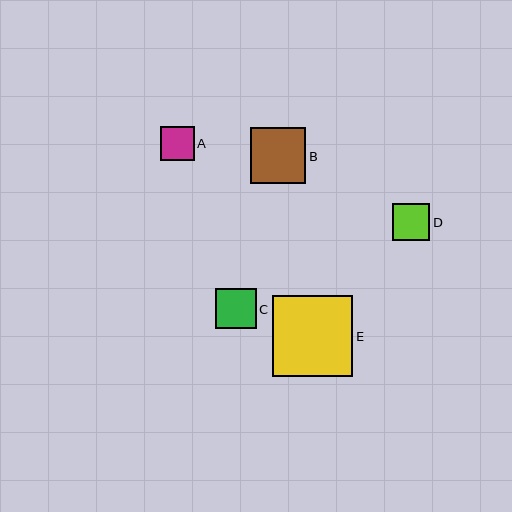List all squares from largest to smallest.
From largest to smallest: E, B, C, D, A.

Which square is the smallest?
Square A is the smallest with a size of approximately 34 pixels.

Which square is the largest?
Square E is the largest with a size of approximately 81 pixels.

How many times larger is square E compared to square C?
Square E is approximately 2.0 times the size of square C.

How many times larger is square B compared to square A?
Square B is approximately 1.6 times the size of square A.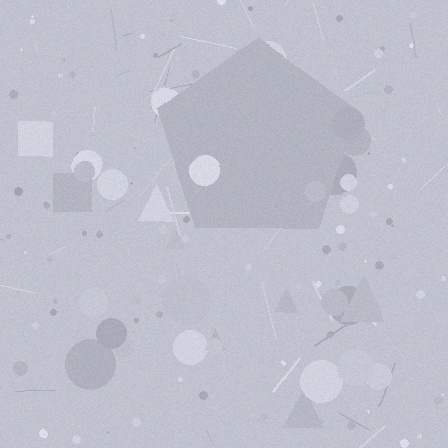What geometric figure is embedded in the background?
A pentagon is embedded in the background.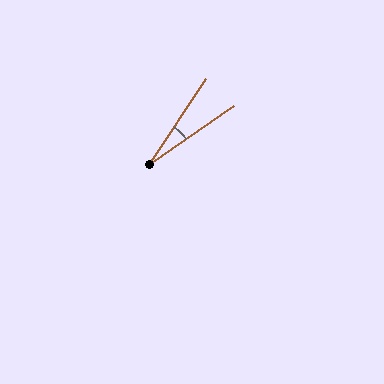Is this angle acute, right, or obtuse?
It is acute.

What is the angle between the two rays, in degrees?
Approximately 22 degrees.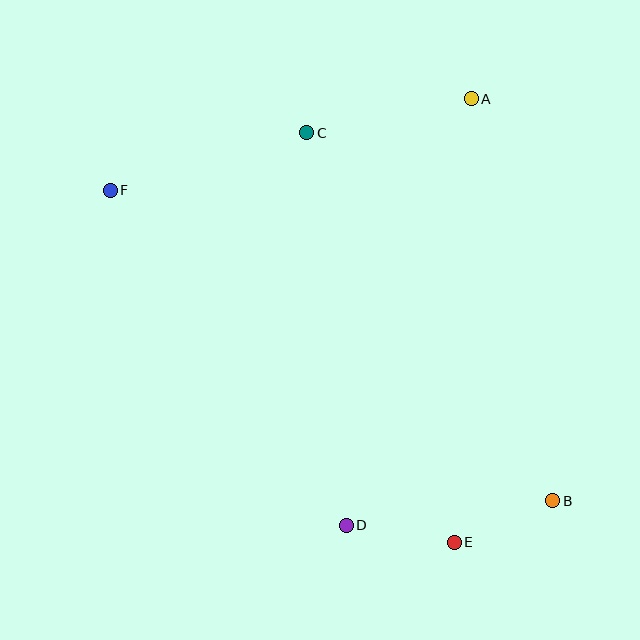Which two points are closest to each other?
Points B and E are closest to each other.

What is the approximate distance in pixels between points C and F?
The distance between C and F is approximately 205 pixels.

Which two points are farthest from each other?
Points B and F are farthest from each other.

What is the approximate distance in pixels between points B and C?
The distance between B and C is approximately 442 pixels.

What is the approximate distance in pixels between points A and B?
The distance between A and B is approximately 410 pixels.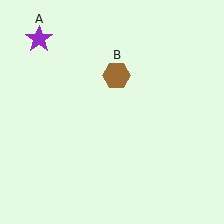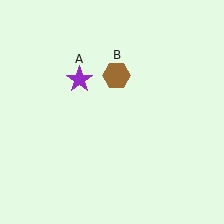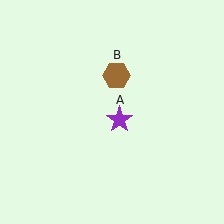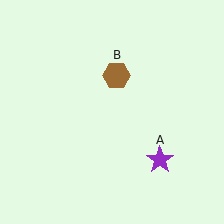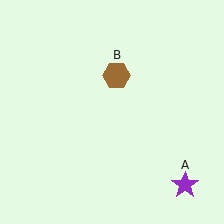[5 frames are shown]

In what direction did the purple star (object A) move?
The purple star (object A) moved down and to the right.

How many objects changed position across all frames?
1 object changed position: purple star (object A).